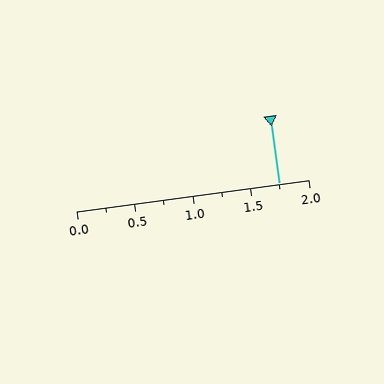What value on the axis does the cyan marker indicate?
The marker indicates approximately 1.75.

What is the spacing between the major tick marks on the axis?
The major ticks are spaced 0.5 apart.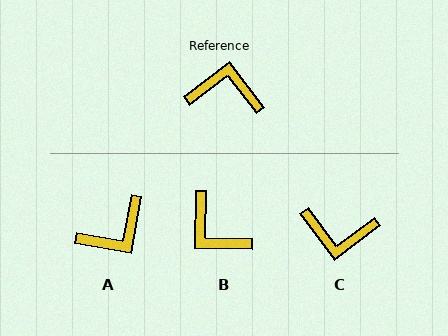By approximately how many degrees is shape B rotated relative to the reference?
Approximately 141 degrees counter-clockwise.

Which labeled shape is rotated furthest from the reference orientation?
C, about 179 degrees away.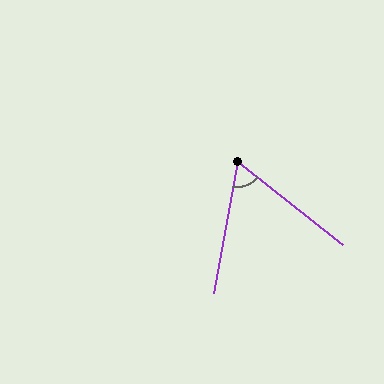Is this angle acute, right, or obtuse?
It is acute.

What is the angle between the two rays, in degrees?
Approximately 62 degrees.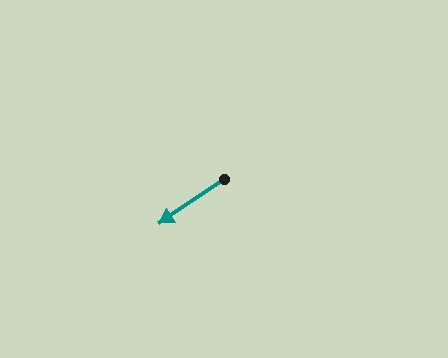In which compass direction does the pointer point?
Southwest.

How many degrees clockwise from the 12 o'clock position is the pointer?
Approximately 236 degrees.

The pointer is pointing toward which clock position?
Roughly 8 o'clock.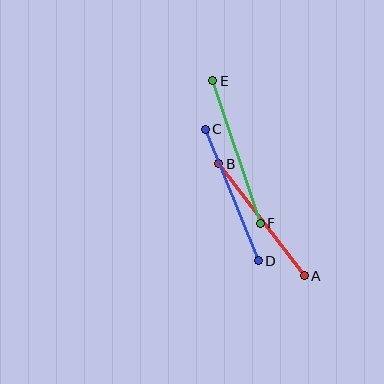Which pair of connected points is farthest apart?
Points E and F are farthest apart.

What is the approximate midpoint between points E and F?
The midpoint is at approximately (237, 152) pixels.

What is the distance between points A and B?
The distance is approximately 141 pixels.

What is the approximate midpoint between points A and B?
The midpoint is at approximately (262, 220) pixels.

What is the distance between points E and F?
The distance is approximately 150 pixels.